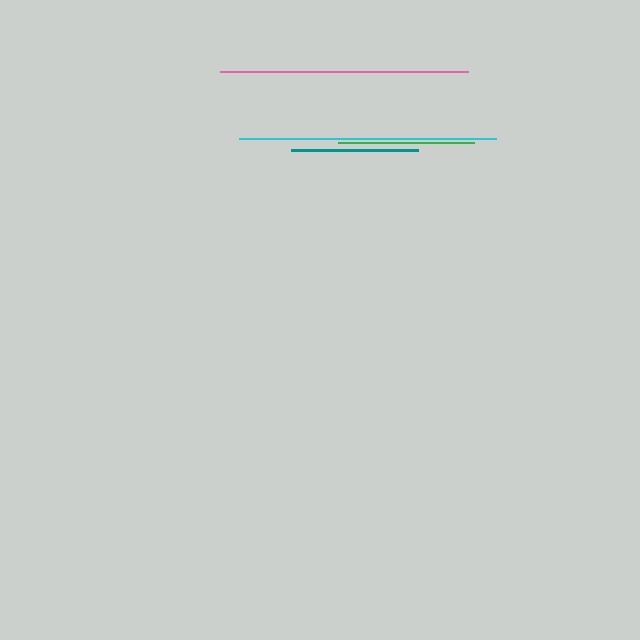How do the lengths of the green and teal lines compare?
The green and teal lines are approximately the same length.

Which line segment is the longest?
The cyan line is the longest at approximately 258 pixels.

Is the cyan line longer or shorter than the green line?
The cyan line is longer than the green line.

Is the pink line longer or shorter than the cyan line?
The cyan line is longer than the pink line.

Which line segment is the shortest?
The teal line is the shortest at approximately 127 pixels.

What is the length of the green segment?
The green segment is approximately 136 pixels long.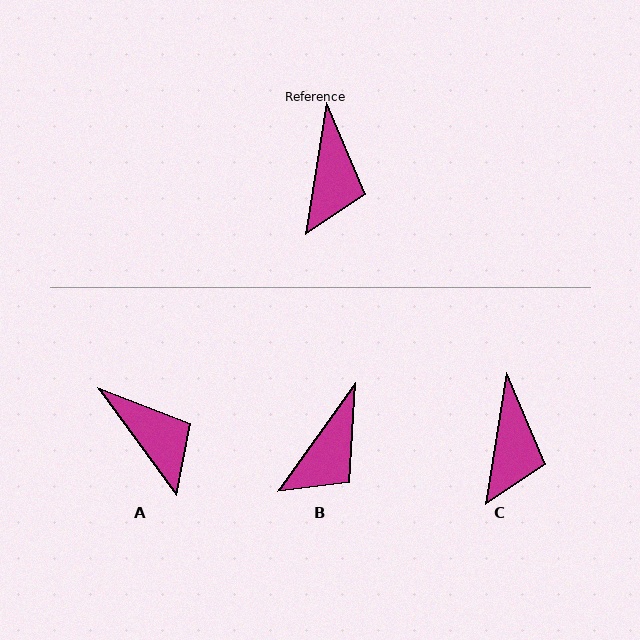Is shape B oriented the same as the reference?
No, it is off by about 26 degrees.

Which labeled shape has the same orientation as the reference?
C.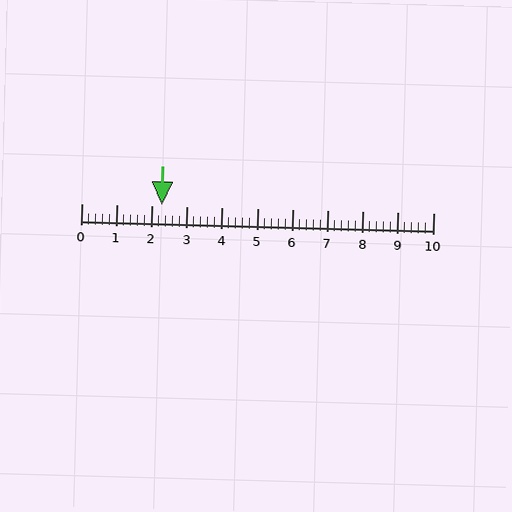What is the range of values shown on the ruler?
The ruler shows values from 0 to 10.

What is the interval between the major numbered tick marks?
The major tick marks are spaced 1 units apart.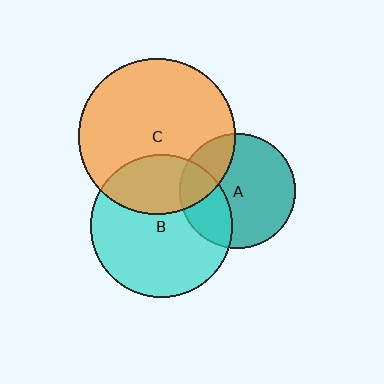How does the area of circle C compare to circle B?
Approximately 1.2 times.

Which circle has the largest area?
Circle C (orange).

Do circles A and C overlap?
Yes.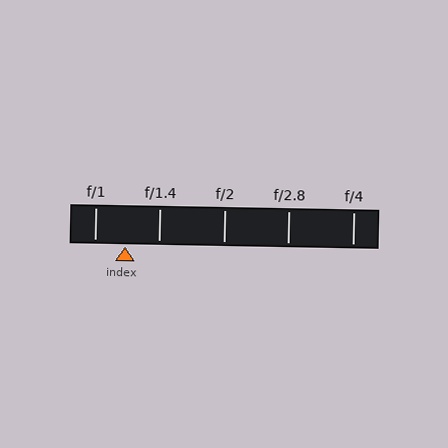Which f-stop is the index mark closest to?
The index mark is closest to f/1.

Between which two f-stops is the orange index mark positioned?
The index mark is between f/1 and f/1.4.